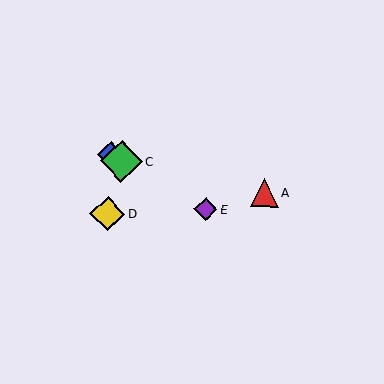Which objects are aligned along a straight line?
Objects B, C, E are aligned along a straight line.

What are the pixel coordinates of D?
Object D is at (107, 214).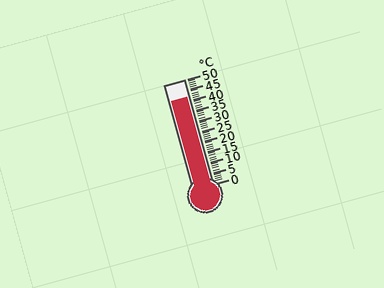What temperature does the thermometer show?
The thermometer shows approximately 42°C.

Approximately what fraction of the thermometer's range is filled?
The thermometer is filled to approximately 85% of its range.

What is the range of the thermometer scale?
The thermometer scale ranges from 0°C to 50°C.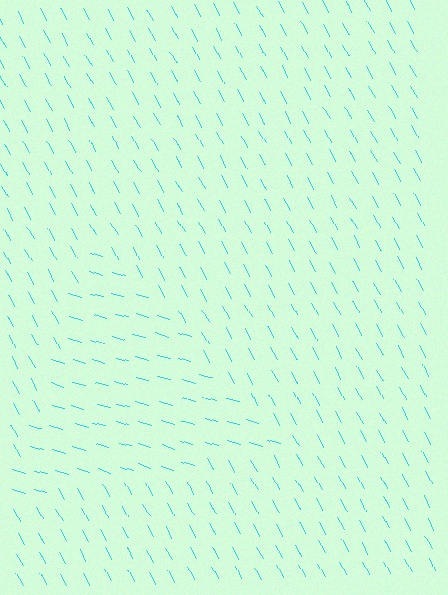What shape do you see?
I see a triangle.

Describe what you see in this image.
The image is filled with small cyan line segments. A triangle region in the image has lines oriented differently from the surrounding lines, creating a visible texture boundary.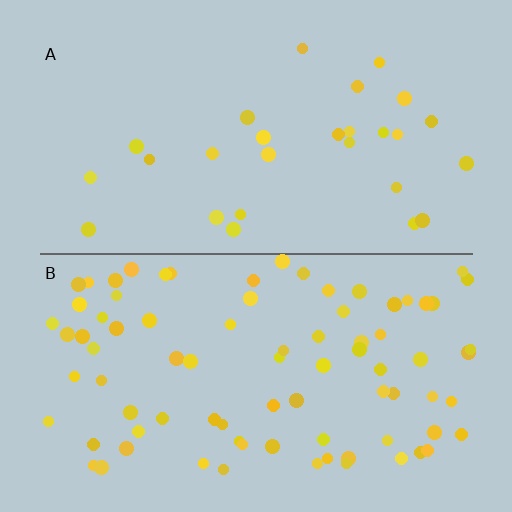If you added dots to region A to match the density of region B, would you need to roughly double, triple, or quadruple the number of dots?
Approximately triple.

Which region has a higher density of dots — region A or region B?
B (the bottom).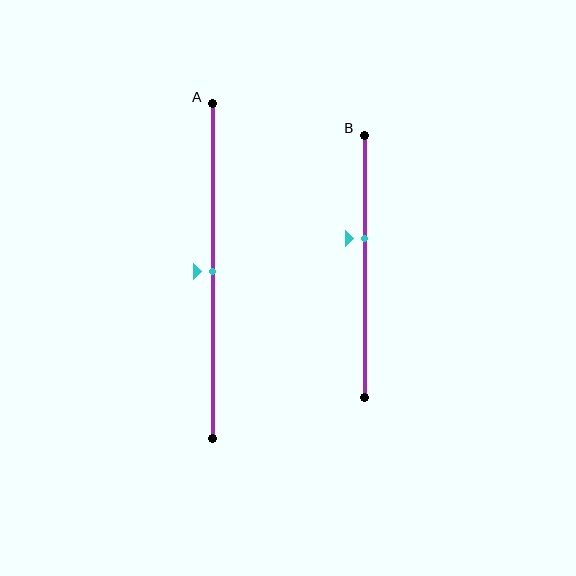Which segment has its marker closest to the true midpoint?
Segment A has its marker closest to the true midpoint.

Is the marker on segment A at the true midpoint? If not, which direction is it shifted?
Yes, the marker on segment A is at the true midpoint.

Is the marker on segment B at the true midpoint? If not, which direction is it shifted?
No, the marker on segment B is shifted upward by about 10% of the segment length.